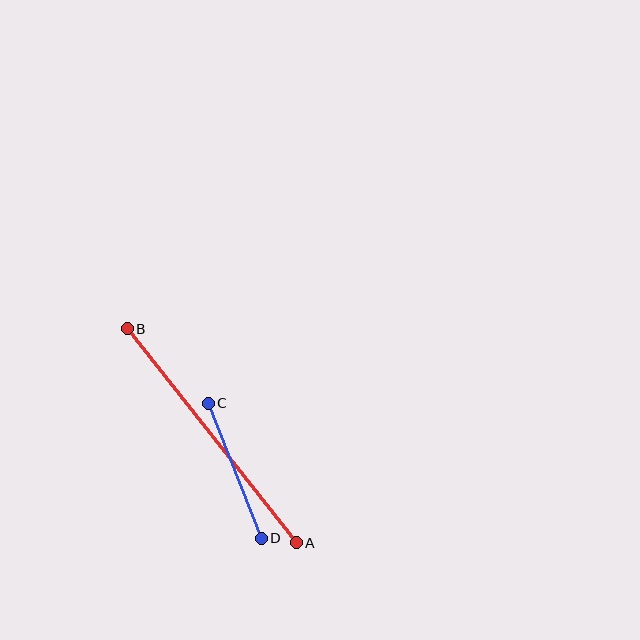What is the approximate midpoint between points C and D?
The midpoint is at approximately (235, 471) pixels.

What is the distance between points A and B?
The distance is approximately 273 pixels.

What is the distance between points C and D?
The distance is approximately 145 pixels.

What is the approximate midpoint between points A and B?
The midpoint is at approximately (212, 436) pixels.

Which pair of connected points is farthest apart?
Points A and B are farthest apart.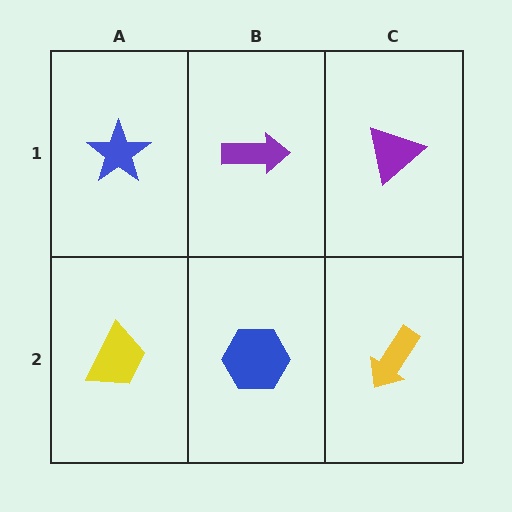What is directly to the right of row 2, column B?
A yellow arrow.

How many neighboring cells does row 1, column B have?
3.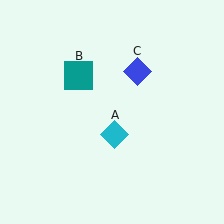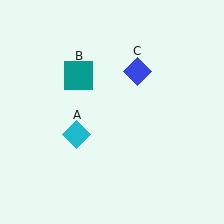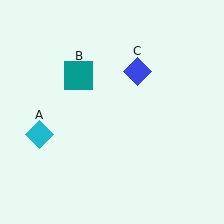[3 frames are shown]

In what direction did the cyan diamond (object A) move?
The cyan diamond (object A) moved left.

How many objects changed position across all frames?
1 object changed position: cyan diamond (object A).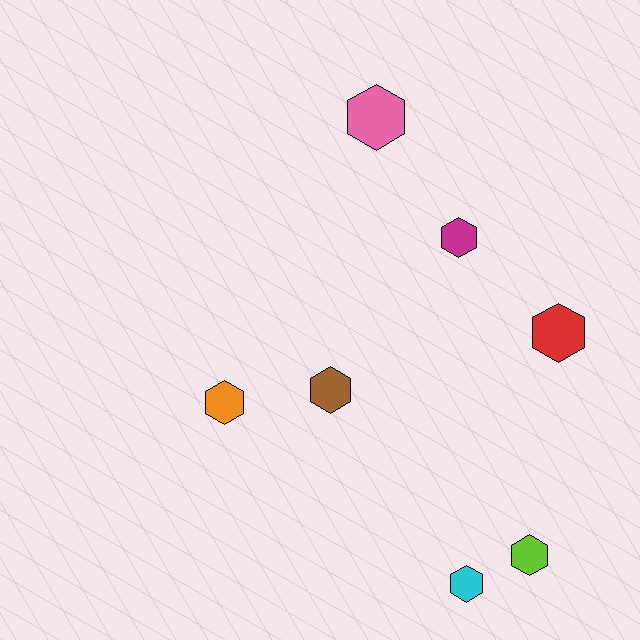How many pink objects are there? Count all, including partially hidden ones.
There is 1 pink object.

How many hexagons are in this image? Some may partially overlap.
There are 7 hexagons.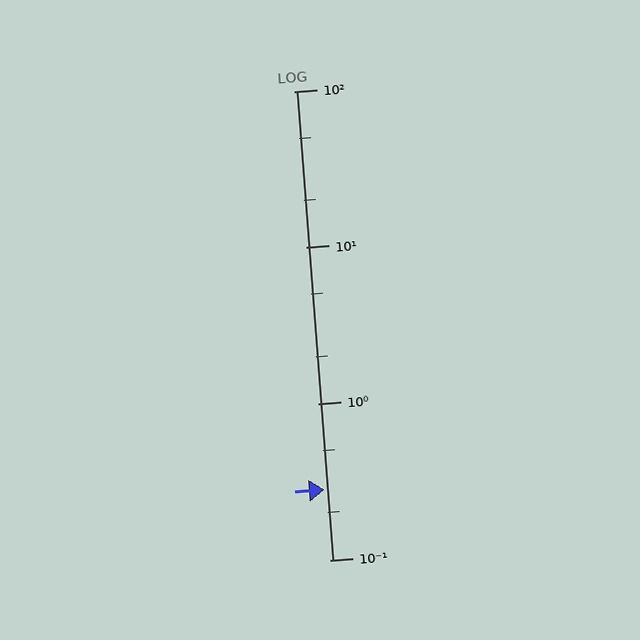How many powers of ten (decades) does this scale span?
The scale spans 3 decades, from 0.1 to 100.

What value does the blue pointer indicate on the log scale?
The pointer indicates approximately 0.28.